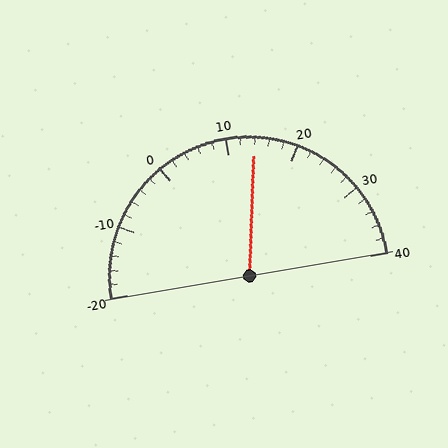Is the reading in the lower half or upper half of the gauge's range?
The reading is in the upper half of the range (-20 to 40).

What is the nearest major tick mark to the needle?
The nearest major tick mark is 10.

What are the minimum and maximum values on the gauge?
The gauge ranges from -20 to 40.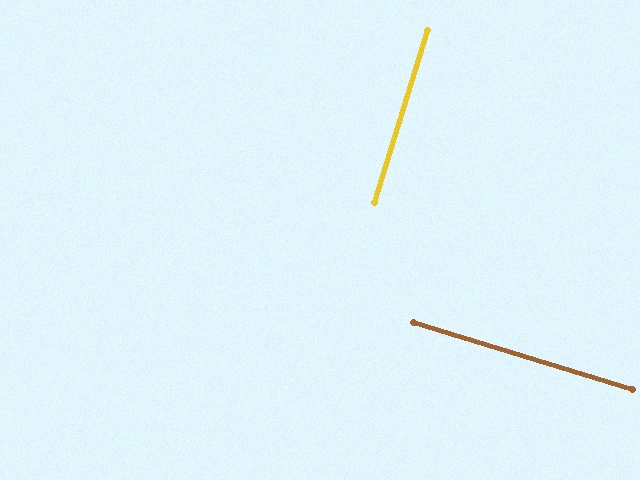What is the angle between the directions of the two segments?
Approximately 90 degrees.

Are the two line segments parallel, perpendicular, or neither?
Perpendicular — they meet at approximately 90°.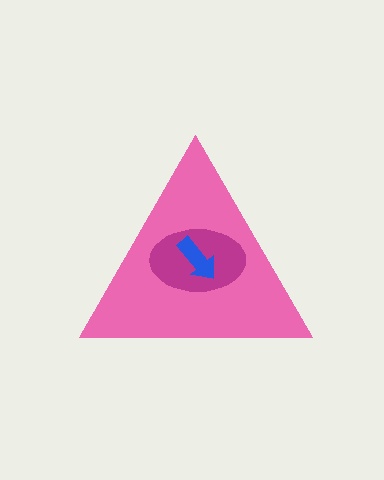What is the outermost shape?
The pink triangle.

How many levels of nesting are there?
3.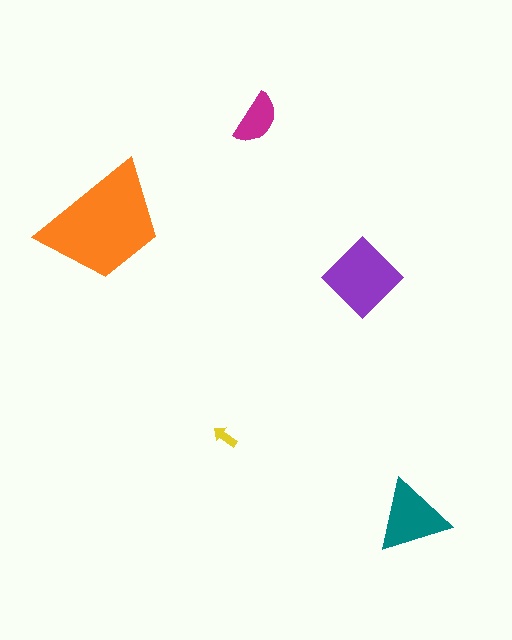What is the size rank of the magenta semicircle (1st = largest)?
4th.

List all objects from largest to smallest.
The orange trapezoid, the purple diamond, the teal triangle, the magenta semicircle, the yellow arrow.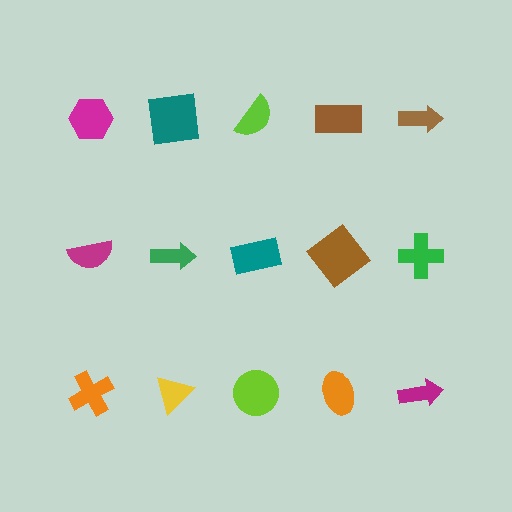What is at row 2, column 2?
A green arrow.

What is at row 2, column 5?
A green cross.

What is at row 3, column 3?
A lime circle.